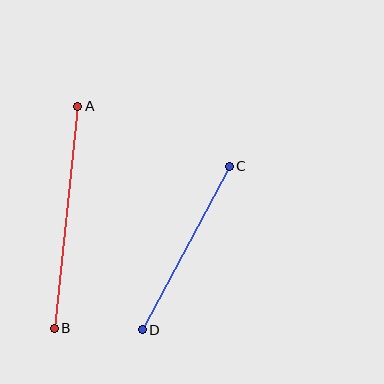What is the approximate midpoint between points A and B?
The midpoint is at approximately (66, 217) pixels.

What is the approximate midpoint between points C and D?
The midpoint is at approximately (186, 248) pixels.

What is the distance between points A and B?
The distance is approximately 224 pixels.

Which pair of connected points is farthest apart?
Points A and B are farthest apart.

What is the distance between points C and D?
The distance is approximately 185 pixels.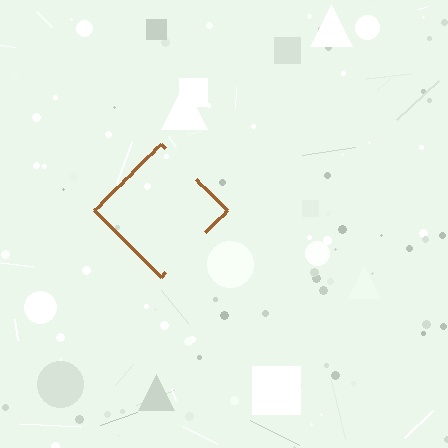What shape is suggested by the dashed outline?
The dashed outline suggests a diamond.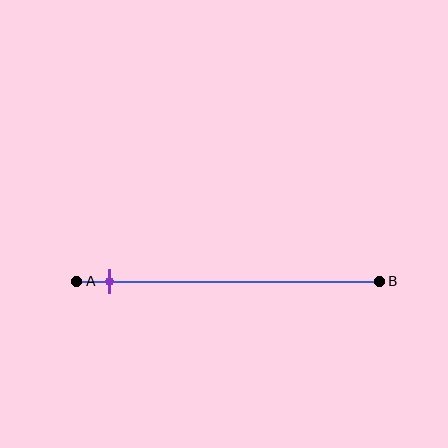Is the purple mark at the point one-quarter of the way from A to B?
No, the mark is at about 10% from A, not at the 25% one-quarter point.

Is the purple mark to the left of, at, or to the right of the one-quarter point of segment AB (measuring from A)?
The purple mark is to the left of the one-quarter point of segment AB.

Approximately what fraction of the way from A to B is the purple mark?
The purple mark is approximately 10% of the way from A to B.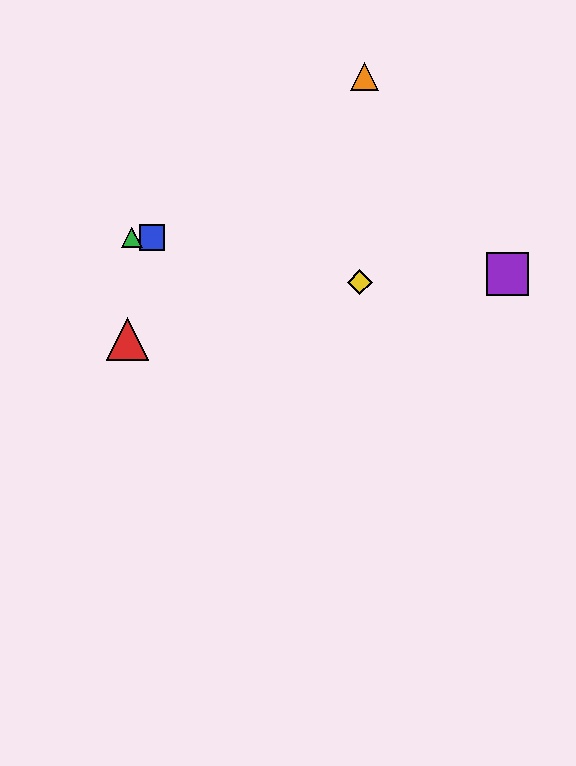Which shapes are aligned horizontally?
The blue square, the green triangle are aligned horizontally.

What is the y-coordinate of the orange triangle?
The orange triangle is at y≈76.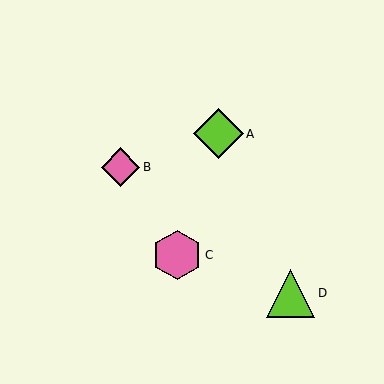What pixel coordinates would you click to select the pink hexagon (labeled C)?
Click at (177, 255) to select the pink hexagon C.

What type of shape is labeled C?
Shape C is a pink hexagon.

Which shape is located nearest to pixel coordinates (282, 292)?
The lime triangle (labeled D) at (291, 293) is nearest to that location.